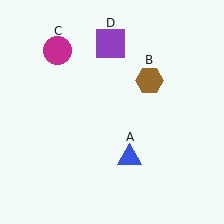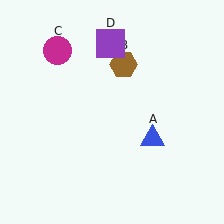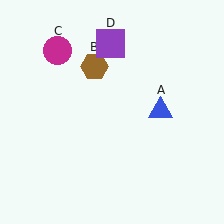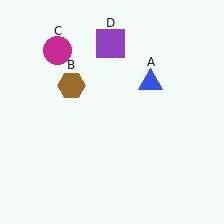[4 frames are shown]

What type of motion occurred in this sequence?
The blue triangle (object A), brown hexagon (object B) rotated counterclockwise around the center of the scene.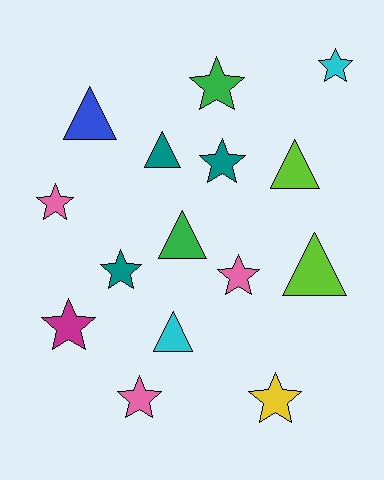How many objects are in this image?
There are 15 objects.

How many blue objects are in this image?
There is 1 blue object.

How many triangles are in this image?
There are 6 triangles.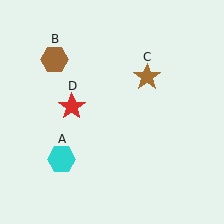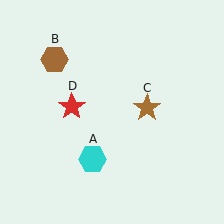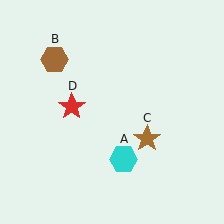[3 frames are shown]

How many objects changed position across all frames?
2 objects changed position: cyan hexagon (object A), brown star (object C).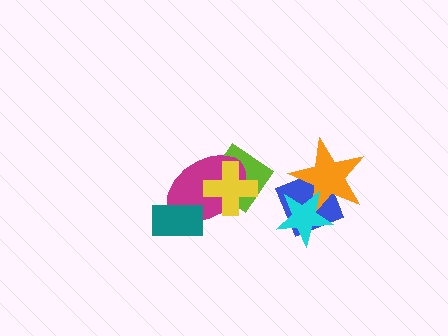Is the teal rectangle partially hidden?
No, no other shape covers it.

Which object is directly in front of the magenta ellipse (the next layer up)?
The yellow cross is directly in front of the magenta ellipse.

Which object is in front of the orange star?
The cyan star is in front of the orange star.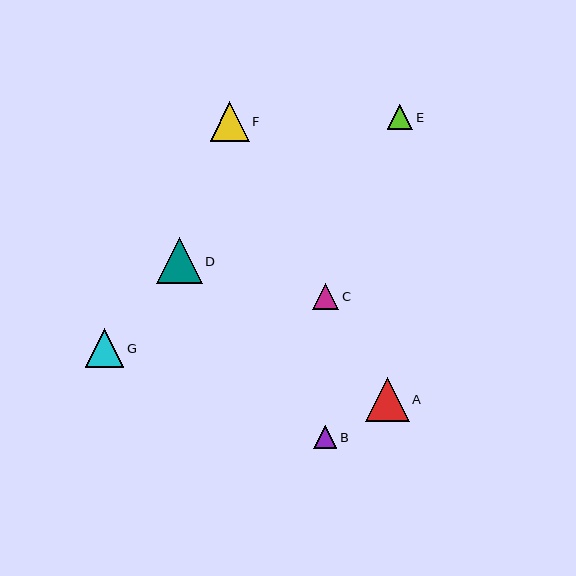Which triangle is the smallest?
Triangle B is the smallest with a size of approximately 23 pixels.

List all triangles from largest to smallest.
From largest to smallest: D, A, F, G, C, E, B.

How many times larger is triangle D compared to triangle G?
Triangle D is approximately 1.2 times the size of triangle G.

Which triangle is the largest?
Triangle D is the largest with a size of approximately 46 pixels.